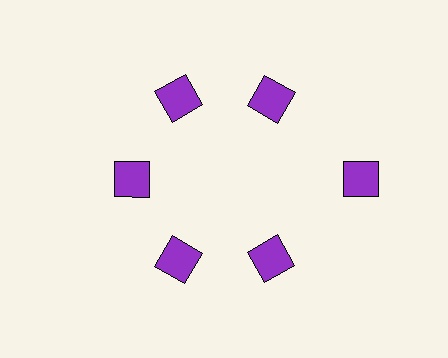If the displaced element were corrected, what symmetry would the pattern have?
It would have 6-fold rotational symmetry — the pattern would map onto itself every 60 degrees.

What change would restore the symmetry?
The symmetry would be restored by moving it inward, back onto the ring so that all 6 diamonds sit at equal angles and equal distance from the center.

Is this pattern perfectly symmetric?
No. The 6 purple diamonds are arranged in a ring, but one element near the 3 o'clock position is pushed outward from the center, breaking the 6-fold rotational symmetry.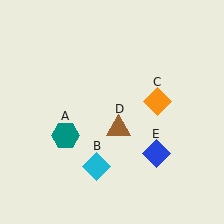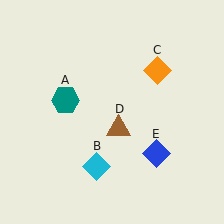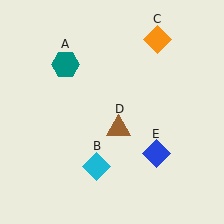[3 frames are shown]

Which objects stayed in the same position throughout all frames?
Cyan diamond (object B) and brown triangle (object D) and blue diamond (object E) remained stationary.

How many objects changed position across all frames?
2 objects changed position: teal hexagon (object A), orange diamond (object C).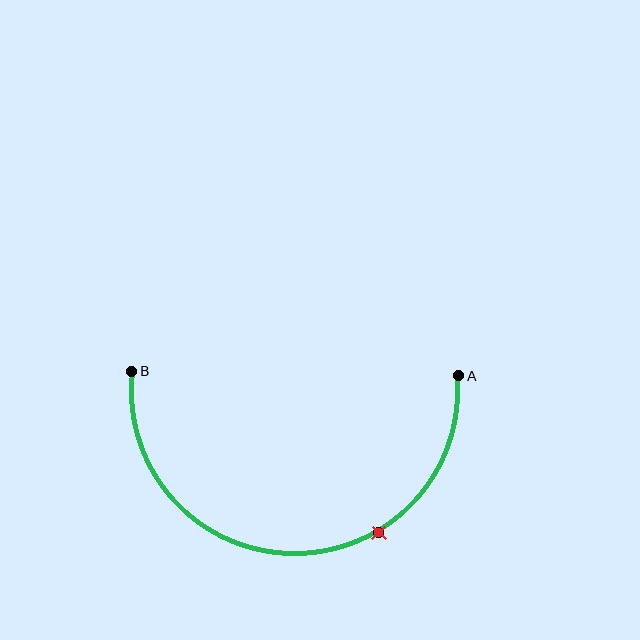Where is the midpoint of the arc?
The arc midpoint is the point on the curve farthest from the straight line joining A and B. It sits below that line.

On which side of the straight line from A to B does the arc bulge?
The arc bulges below the straight line connecting A and B.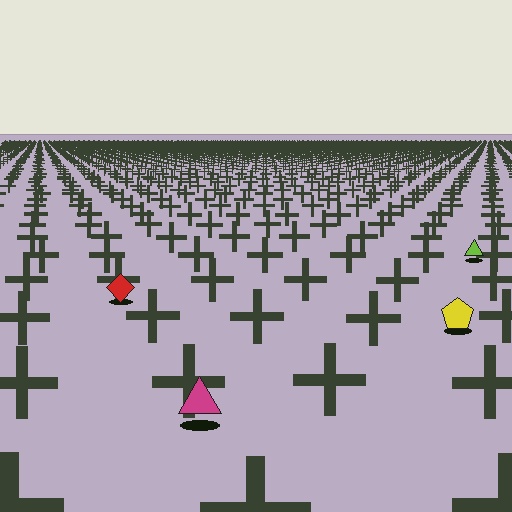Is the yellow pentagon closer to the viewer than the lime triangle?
Yes. The yellow pentagon is closer — you can tell from the texture gradient: the ground texture is coarser near it.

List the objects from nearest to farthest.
From nearest to farthest: the magenta triangle, the yellow pentagon, the red diamond, the lime triangle.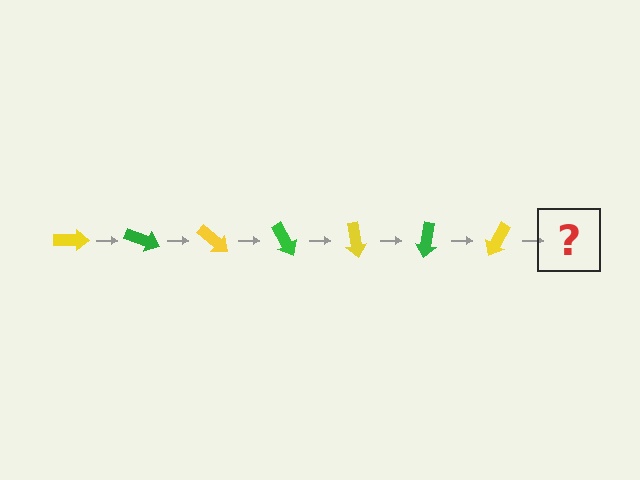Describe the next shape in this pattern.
It should be a green arrow, rotated 140 degrees from the start.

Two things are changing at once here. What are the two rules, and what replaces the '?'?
The two rules are that it rotates 20 degrees each step and the color cycles through yellow and green. The '?' should be a green arrow, rotated 140 degrees from the start.